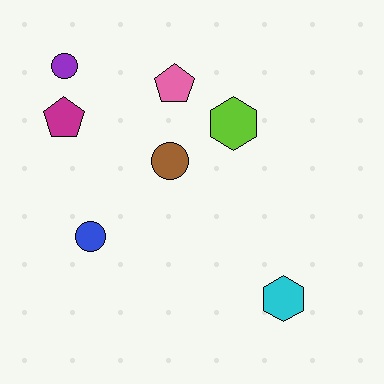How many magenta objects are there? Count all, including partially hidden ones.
There is 1 magenta object.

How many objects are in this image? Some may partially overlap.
There are 7 objects.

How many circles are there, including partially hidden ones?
There are 3 circles.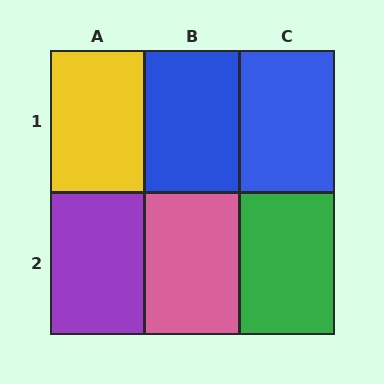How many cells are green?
1 cell is green.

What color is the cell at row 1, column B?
Blue.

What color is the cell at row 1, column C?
Blue.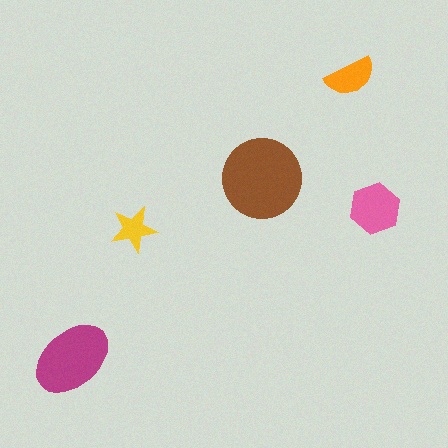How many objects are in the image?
There are 5 objects in the image.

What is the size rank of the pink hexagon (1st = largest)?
3rd.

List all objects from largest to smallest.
The brown circle, the magenta ellipse, the pink hexagon, the orange semicircle, the yellow star.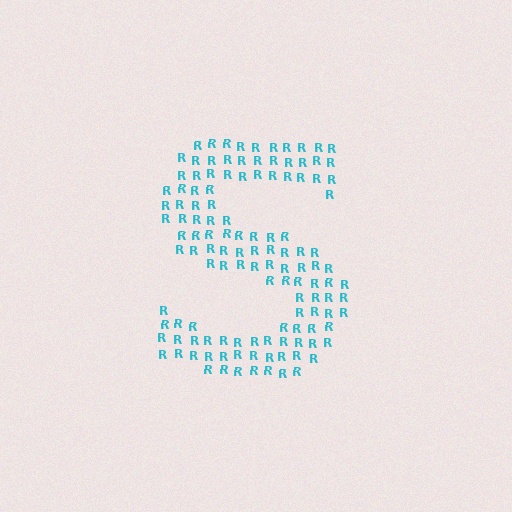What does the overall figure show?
The overall figure shows the letter S.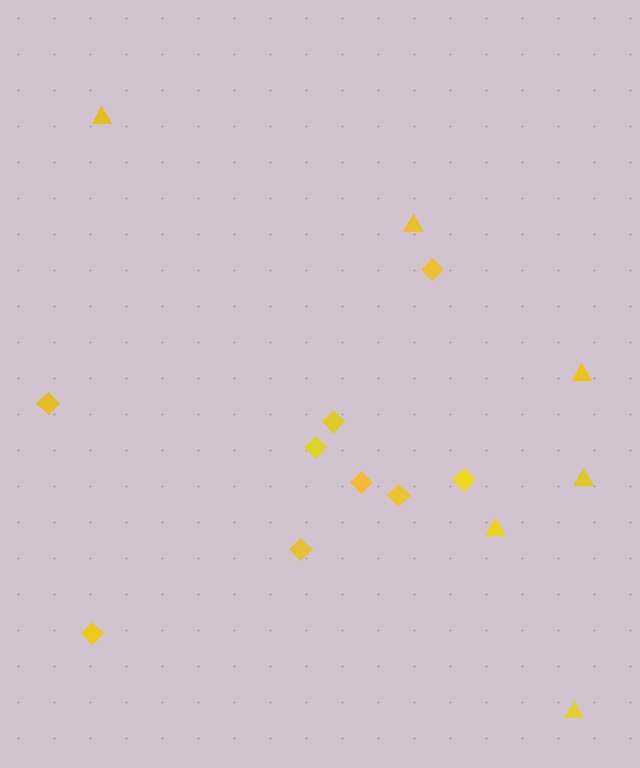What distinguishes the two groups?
There are 2 groups: one group of triangles (6) and one group of diamonds (9).